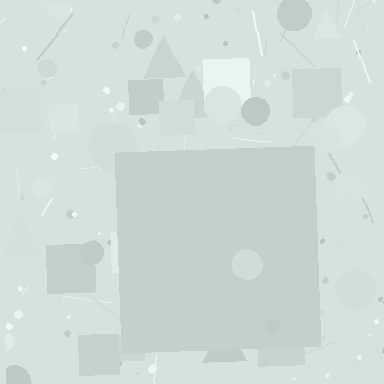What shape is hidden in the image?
A square is hidden in the image.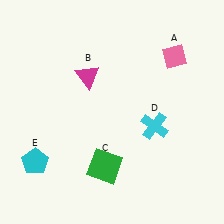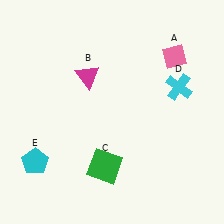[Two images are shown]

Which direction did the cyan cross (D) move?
The cyan cross (D) moved up.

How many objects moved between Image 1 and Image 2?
1 object moved between the two images.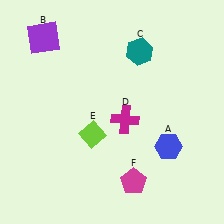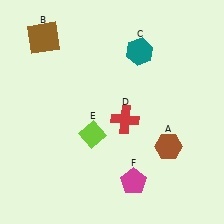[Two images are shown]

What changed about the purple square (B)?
In Image 1, B is purple. In Image 2, it changed to brown.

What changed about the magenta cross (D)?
In Image 1, D is magenta. In Image 2, it changed to red.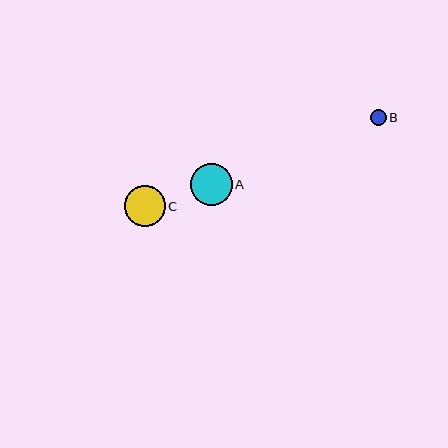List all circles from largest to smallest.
From largest to smallest: A, C, B.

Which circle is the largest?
Circle A is the largest with a size of approximately 42 pixels.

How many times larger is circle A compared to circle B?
Circle A is approximately 2.6 times the size of circle B.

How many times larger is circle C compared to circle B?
Circle C is approximately 2.5 times the size of circle B.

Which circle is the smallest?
Circle B is the smallest with a size of approximately 16 pixels.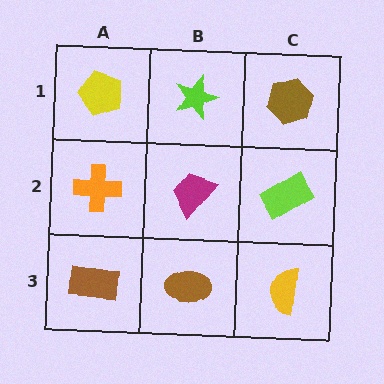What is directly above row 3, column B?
A magenta trapezoid.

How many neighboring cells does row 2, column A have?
3.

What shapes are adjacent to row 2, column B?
A lime star (row 1, column B), a brown ellipse (row 3, column B), an orange cross (row 2, column A), a lime rectangle (row 2, column C).